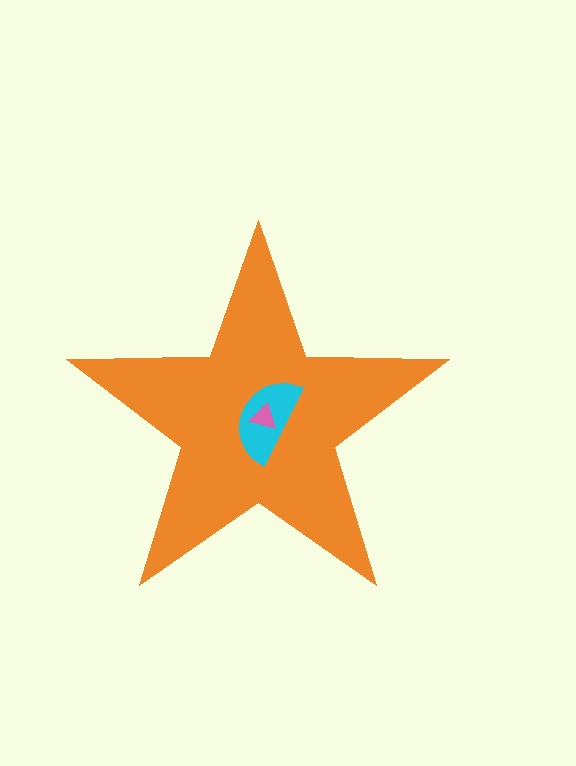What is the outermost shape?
The orange star.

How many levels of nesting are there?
3.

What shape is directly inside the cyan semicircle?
The pink triangle.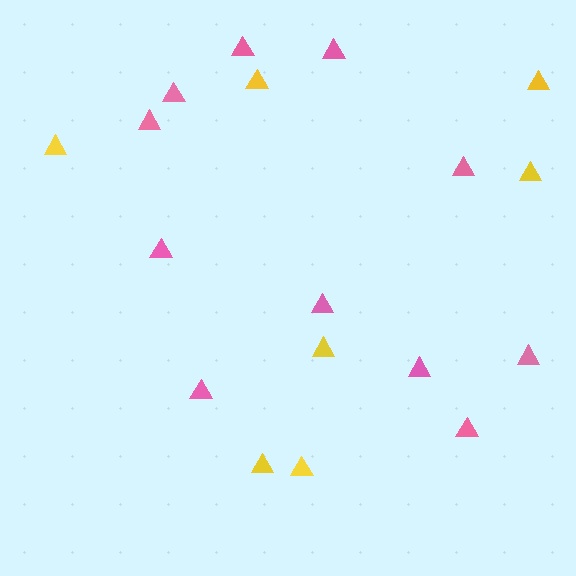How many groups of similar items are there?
There are 2 groups: one group of yellow triangles (7) and one group of pink triangles (11).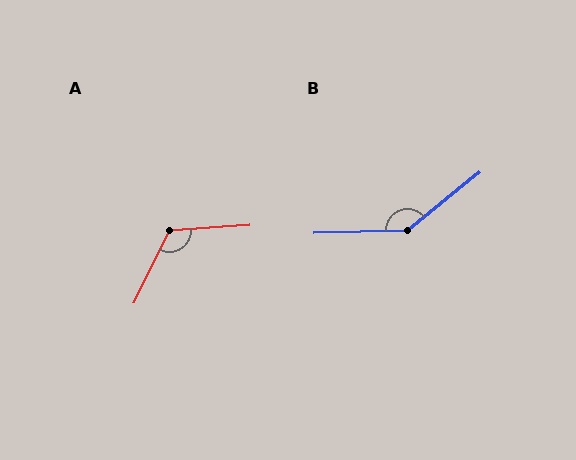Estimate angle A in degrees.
Approximately 120 degrees.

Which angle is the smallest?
A, at approximately 120 degrees.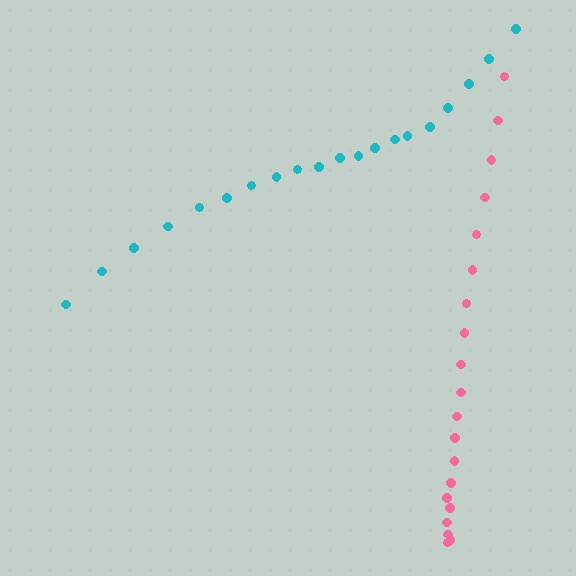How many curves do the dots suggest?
There are 2 distinct paths.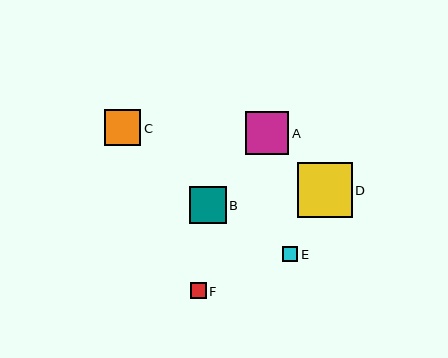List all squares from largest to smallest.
From largest to smallest: D, A, B, C, F, E.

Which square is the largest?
Square D is the largest with a size of approximately 55 pixels.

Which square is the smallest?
Square E is the smallest with a size of approximately 15 pixels.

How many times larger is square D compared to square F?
Square D is approximately 3.5 times the size of square F.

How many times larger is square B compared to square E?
Square B is approximately 2.4 times the size of square E.